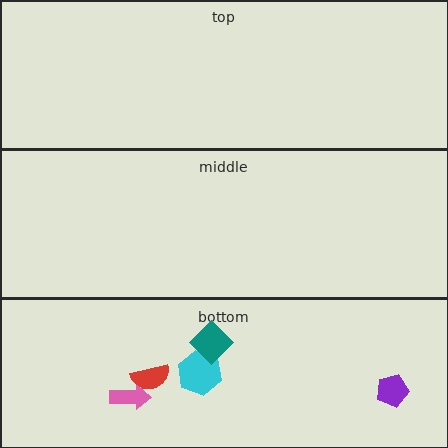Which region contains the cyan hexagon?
The bottom region.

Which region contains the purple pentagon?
The bottom region.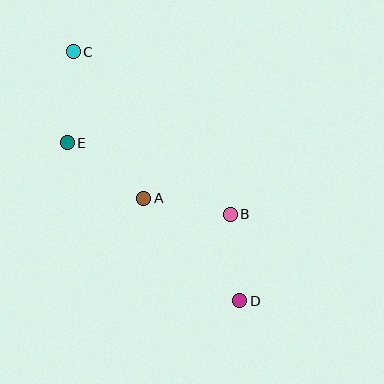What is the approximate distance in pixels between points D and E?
The distance between D and E is approximately 234 pixels.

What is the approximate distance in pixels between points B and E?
The distance between B and E is approximately 178 pixels.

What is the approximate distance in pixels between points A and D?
The distance between A and D is approximately 140 pixels.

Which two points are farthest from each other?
Points C and D are farthest from each other.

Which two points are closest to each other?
Points B and D are closest to each other.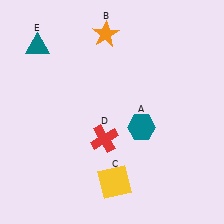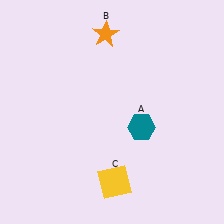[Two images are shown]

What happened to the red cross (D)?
The red cross (D) was removed in Image 2. It was in the bottom-left area of Image 1.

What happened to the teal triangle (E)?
The teal triangle (E) was removed in Image 2. It was in the top-left area of Image 1.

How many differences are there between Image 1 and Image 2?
There are 2 differences between the two images.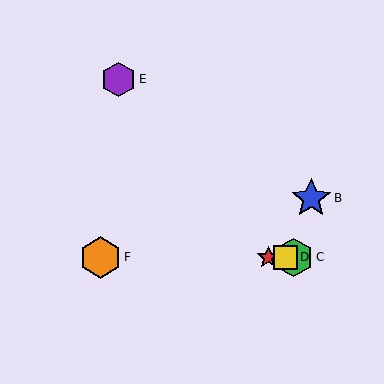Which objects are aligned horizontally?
Objects A, C, D, F are aligned horizontally.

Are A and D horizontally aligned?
Yes, both are at y≈257.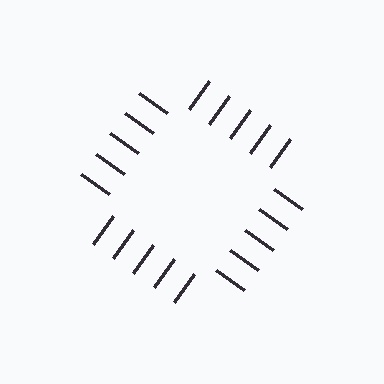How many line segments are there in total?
20 — 5 along each of the 4 edges.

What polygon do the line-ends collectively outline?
An illusory square — the line segments terminate on its edges but no continuous stroke is drawn.